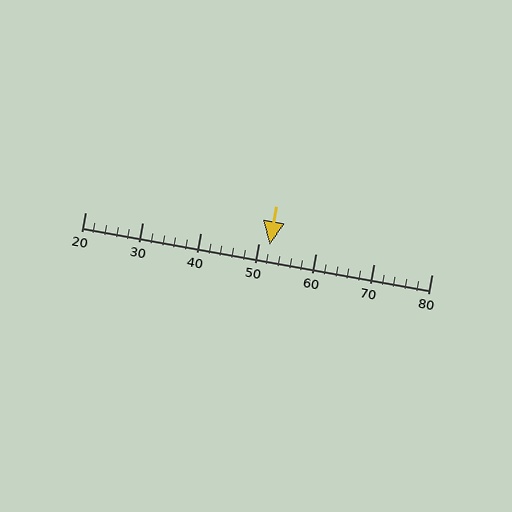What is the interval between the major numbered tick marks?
The major tick marks are spaced 10 units apart.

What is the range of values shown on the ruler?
The ruler shows values from 20 to 80.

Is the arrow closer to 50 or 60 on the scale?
The arrow is closer to 50.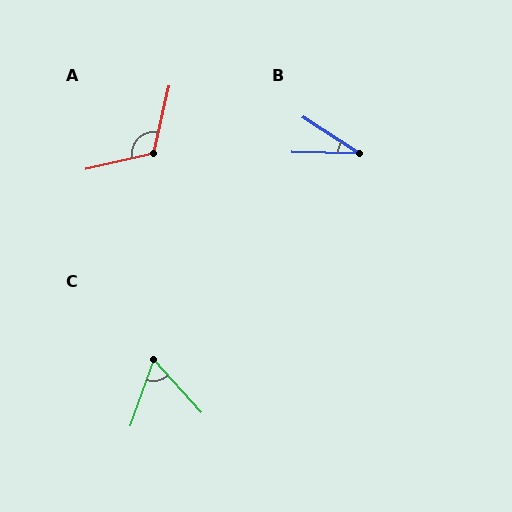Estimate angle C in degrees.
Approximately 62 degrees.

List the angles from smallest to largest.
B (31°), C (62°), A (116°).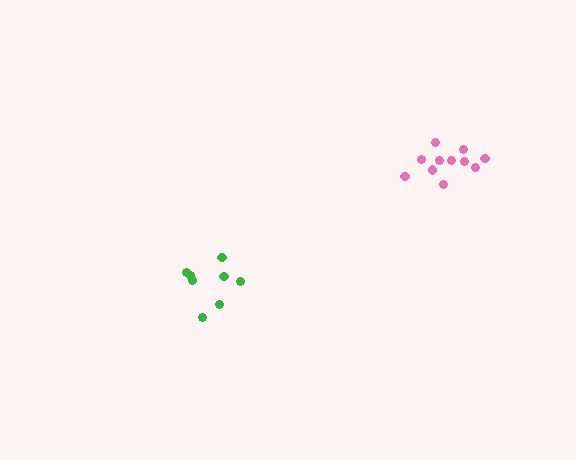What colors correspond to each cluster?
The clusters are colored: green, pink.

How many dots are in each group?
Group 1: 8 dots, Group 2: 11 dots (19 total).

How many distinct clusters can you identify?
There are 2 distinct clusters.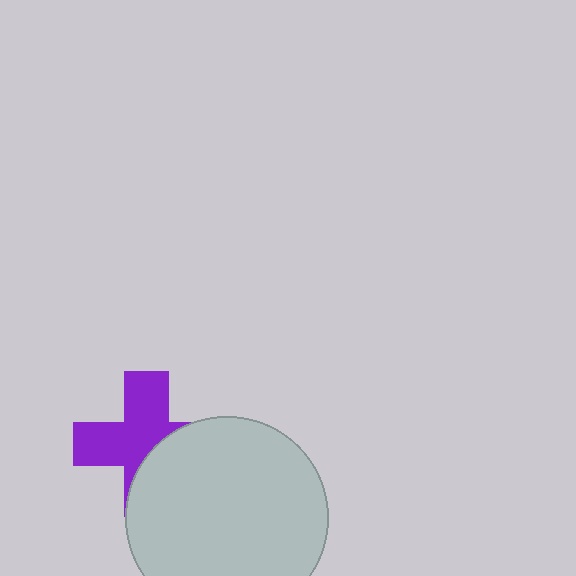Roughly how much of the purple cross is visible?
About half of it is visible (roughly 58%).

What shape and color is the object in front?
The object in front is a light gray circle.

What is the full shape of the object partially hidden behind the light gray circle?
The partially hidden object is a purple cross.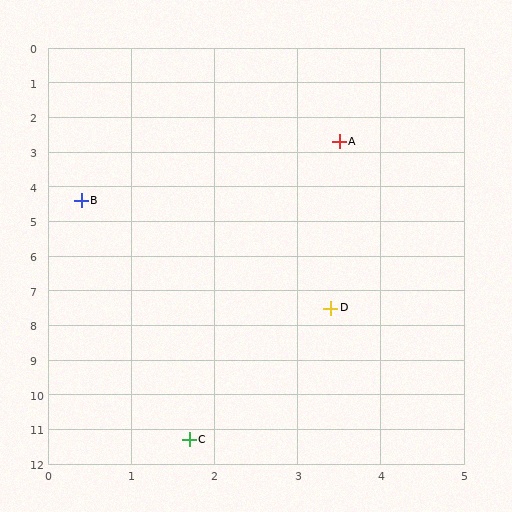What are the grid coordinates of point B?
Point B is at approximately (0.4, 4.4).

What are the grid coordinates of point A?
Point A is at approximately (3.5, 2.7).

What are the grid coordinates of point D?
Point D is at approximately (3.4, 7.5).